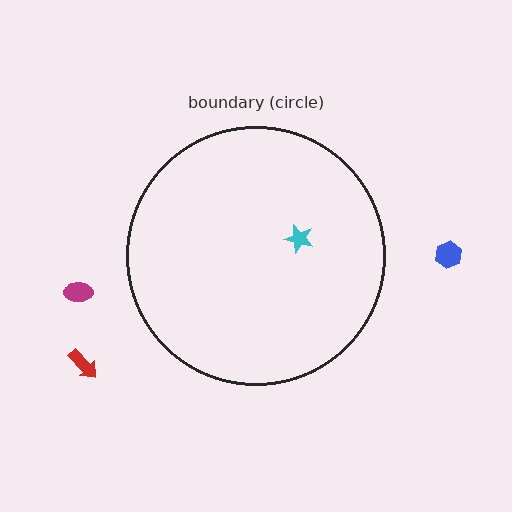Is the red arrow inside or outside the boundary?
Outside.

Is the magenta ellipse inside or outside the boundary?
Outside.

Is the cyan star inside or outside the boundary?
Inside.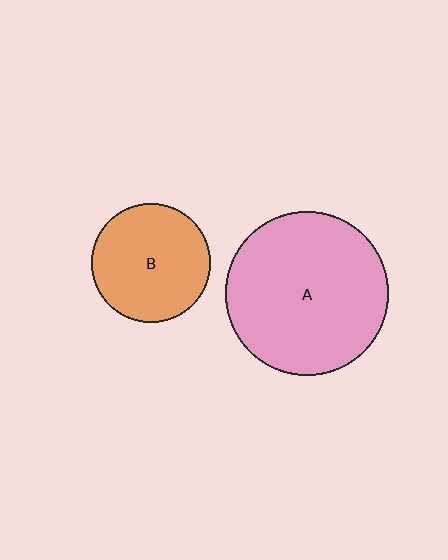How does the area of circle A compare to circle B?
Approximately 1.9 times.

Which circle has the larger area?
Circle A (pink).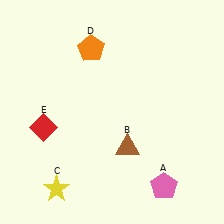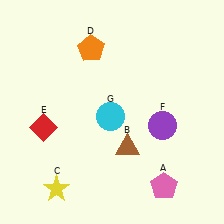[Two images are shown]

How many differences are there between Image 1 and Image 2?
There are 2 differences between the two images.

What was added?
A purple circle (F), a cyan circle (G) were added in Image 2.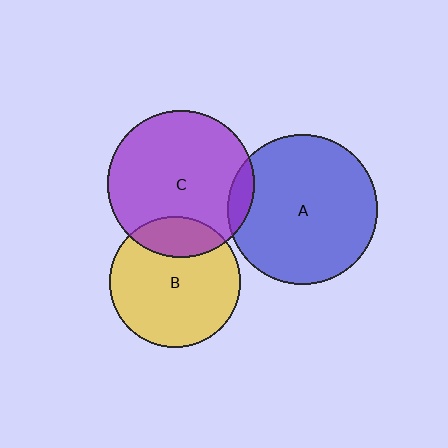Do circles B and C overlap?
Yes.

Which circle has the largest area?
Circle A (blue).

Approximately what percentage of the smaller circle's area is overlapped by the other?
Approximately 20%.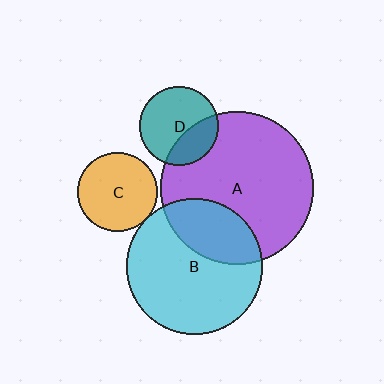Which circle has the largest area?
Circle A (purple).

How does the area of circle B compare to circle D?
Approximately 3.0 times.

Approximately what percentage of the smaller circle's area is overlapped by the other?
Approximately 30%.